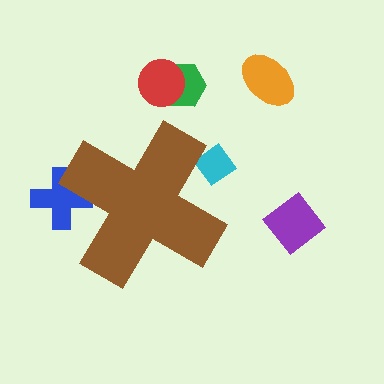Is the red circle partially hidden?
No, the red circle is fully visible.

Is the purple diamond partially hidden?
No, the purple diamond is fully visible.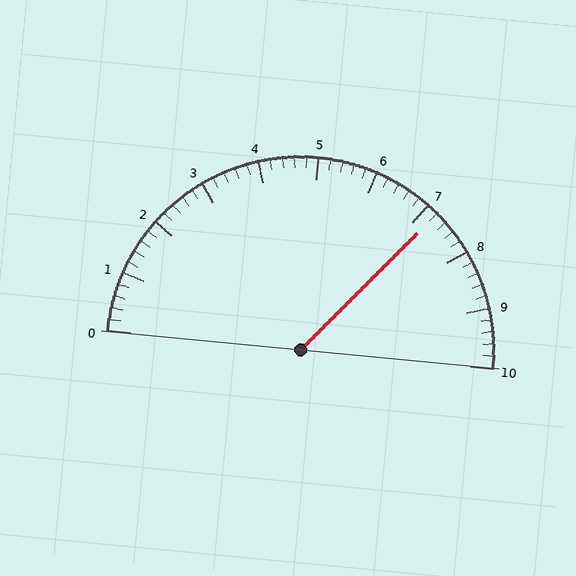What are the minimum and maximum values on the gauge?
The gauge ranges from 0 to 10.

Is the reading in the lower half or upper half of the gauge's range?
The reading is in the upper half of the range (0 to 10).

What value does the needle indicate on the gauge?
The needle indicates approximately 7.2.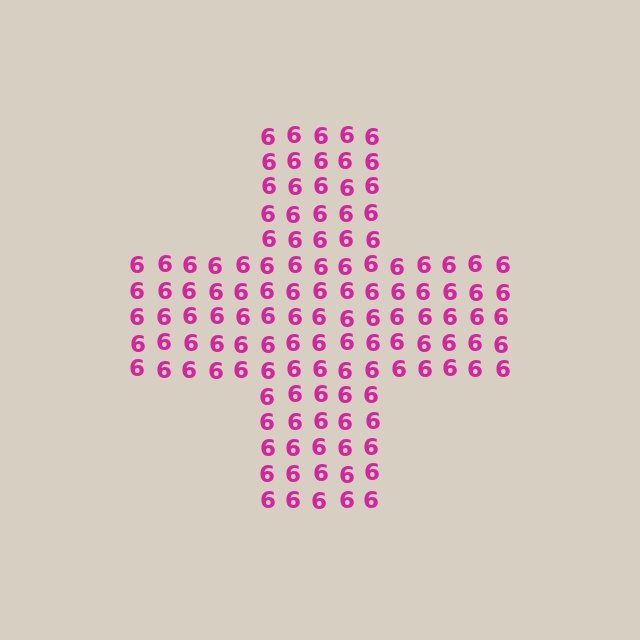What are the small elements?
The small elements are digit 6's.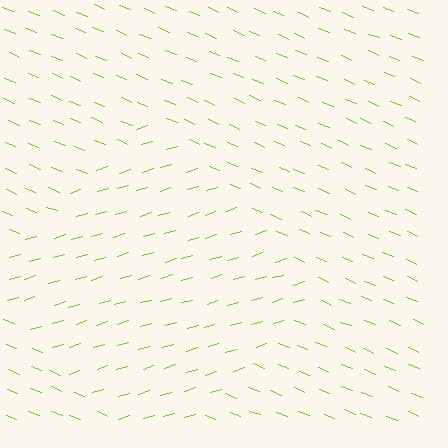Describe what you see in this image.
The image is filled with small lime line segments. A diamond region in the image has lines oriented differently from the surrounding lines, creating a visible texture boundary.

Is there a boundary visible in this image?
Yes, there is a texture boundary formed by a change in line orientation.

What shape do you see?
I see a diamond.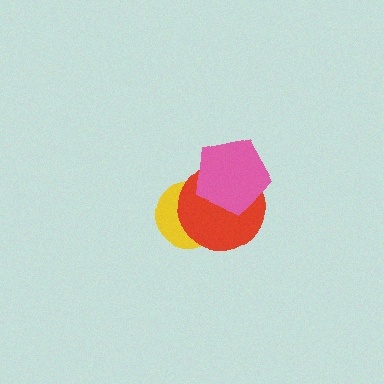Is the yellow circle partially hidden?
Yes, it is partially covered by another shape.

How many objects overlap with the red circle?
2 objects overlap with the red circle.